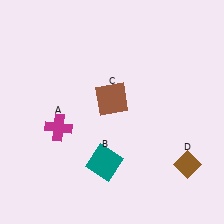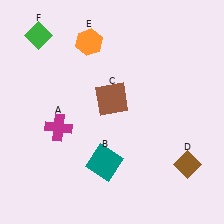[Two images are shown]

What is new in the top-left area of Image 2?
An orange hexagon (E) was added in the top-left area of Image 2.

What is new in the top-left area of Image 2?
A green diamond (F) was added in the top-left area of Image 2.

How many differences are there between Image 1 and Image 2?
There are 2 differences between the two images.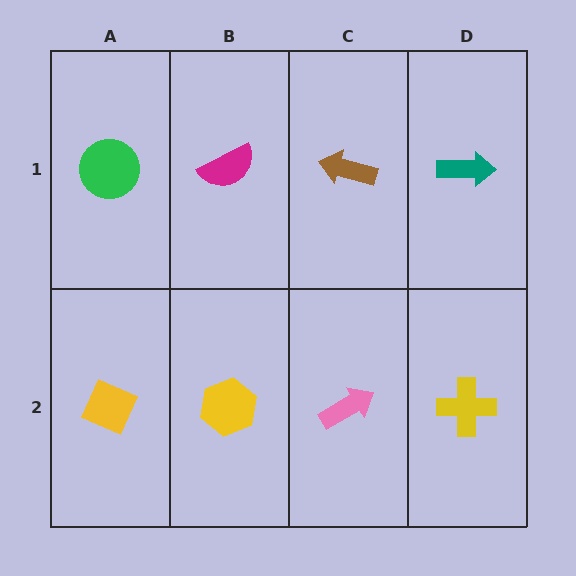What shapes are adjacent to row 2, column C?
A brown arrow (row 1, column C), a yellow hexagon (row 2, column B), a yellow cross (row 2, column D).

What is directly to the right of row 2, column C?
A yellow cross.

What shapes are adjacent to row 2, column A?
A green circle (row 1, column A), a yellow hexagon (row 2, column B).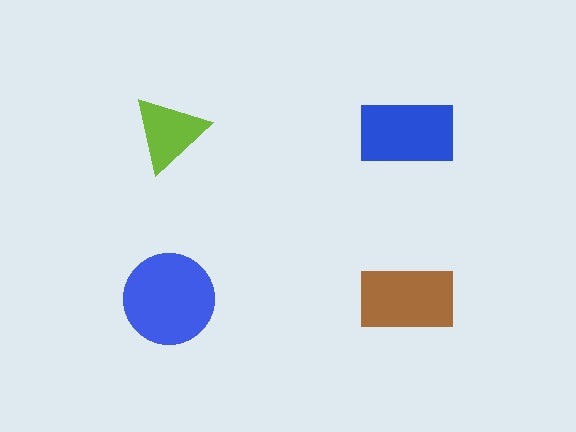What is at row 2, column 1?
A blue circle.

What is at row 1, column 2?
A blue rectangle.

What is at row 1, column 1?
A lime triangle.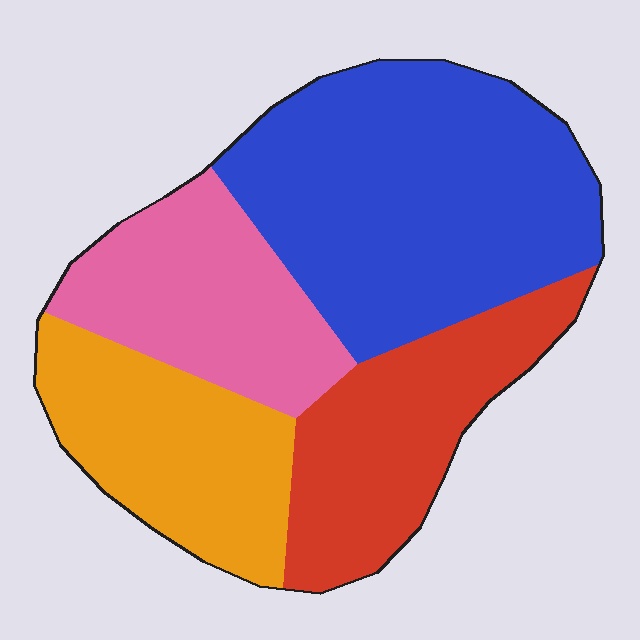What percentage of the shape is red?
Red covers roughly 20% of the shape.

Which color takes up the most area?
Blue, at roughly 40%.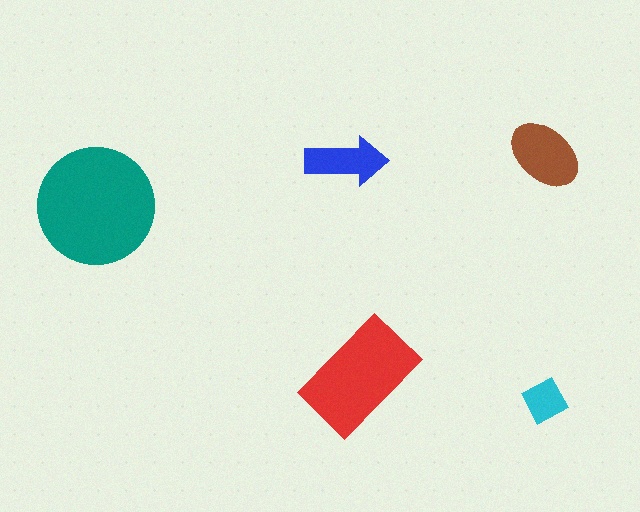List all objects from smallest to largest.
The cyan diamond, the blue arrow, the brown ellipse, the red rectangle, the teal circle.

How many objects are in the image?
There are 5 objects in the image.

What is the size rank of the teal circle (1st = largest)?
1st.